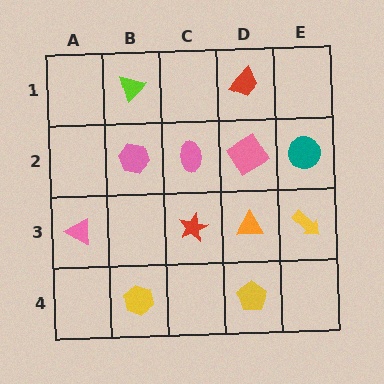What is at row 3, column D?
An orange triangle.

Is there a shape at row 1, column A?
No, that cell is empty.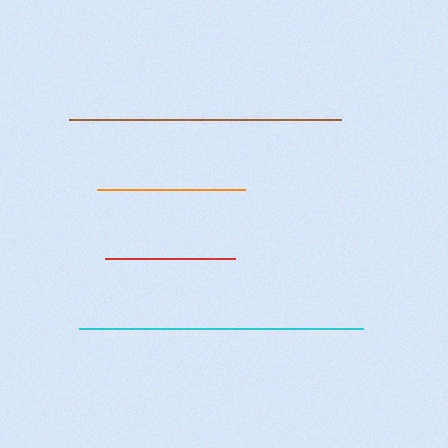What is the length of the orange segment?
The orange segment is approximately 148 pixels long.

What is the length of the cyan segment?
The cyan segment is approximately 283 pixels long.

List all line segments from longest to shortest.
From longest to shortest: cyan, brown, orange, red.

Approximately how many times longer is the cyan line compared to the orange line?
The cyan line is approximately 1.9 times the length of the orange line.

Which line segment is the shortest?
The red line is the shortest at approximately 130 pixels.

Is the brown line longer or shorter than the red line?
The brown line is longer than the red line.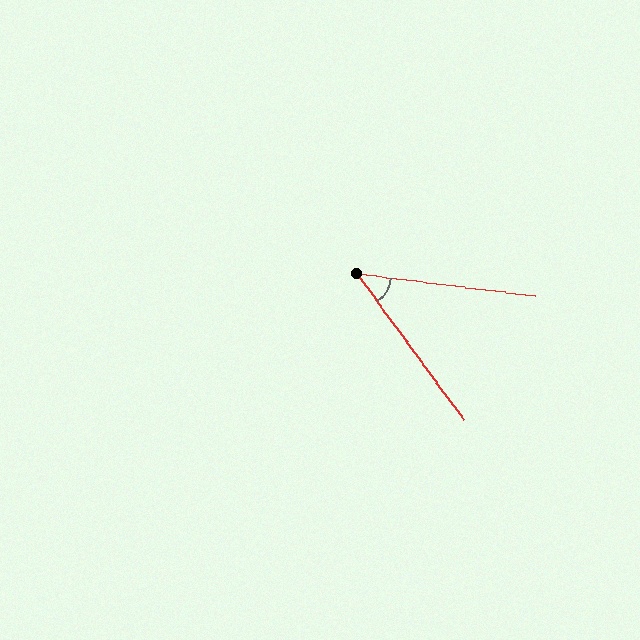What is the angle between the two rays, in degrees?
Approximately 47 degrees.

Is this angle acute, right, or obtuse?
It is acute.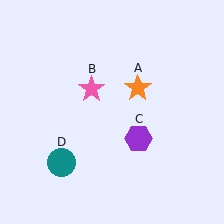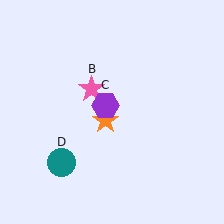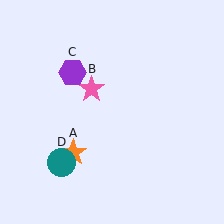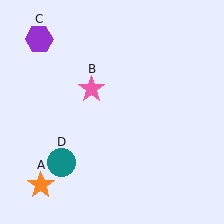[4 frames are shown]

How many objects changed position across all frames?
2 objects changed position: orange star (object A), purple hexagon (object C).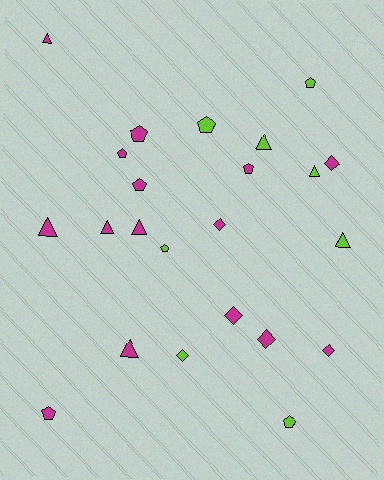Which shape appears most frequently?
Pentagon, with 9 objects.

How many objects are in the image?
There are 23 objects.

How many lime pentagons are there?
There are 4 lime pentagons.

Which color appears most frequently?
Magenta, with 15 objects.